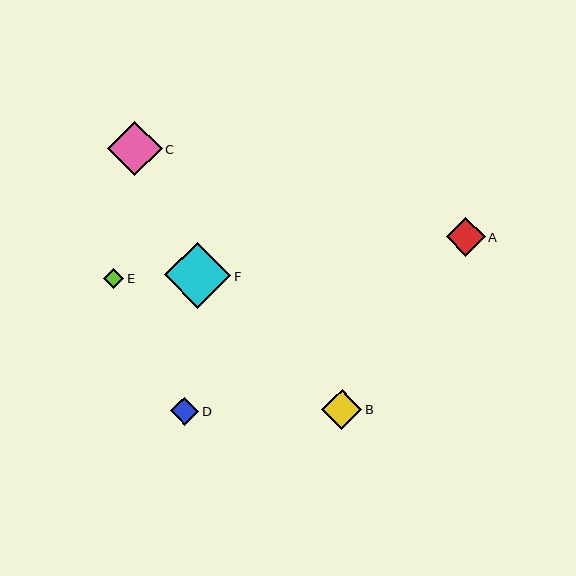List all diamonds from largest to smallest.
From largest to smallest: F, C, B, A, D, E.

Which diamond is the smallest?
Diamond E is the smallest with a size of approximately 20 pixels.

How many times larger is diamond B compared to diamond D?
Diamond B is approximately 1.4 times the size of diamond D.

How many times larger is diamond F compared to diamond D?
Diamond F is approximately 2.4 times the size of diamond D.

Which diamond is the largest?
Diamond F is the largest with a size of approximately 66 pixels.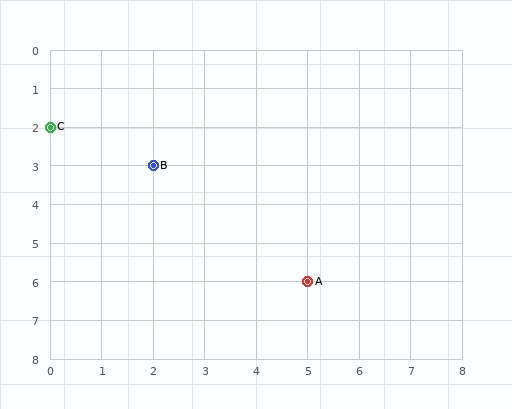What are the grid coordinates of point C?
Point C is at grid coordinates (0, 2).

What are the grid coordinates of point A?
Point A is at grid coordinates (5, 6).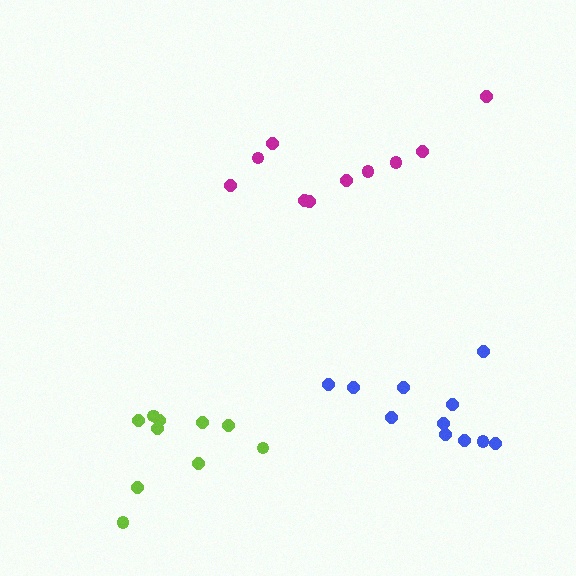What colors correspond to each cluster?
The clusters are colored: blue, magenta, lime.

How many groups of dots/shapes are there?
There are 3 groups.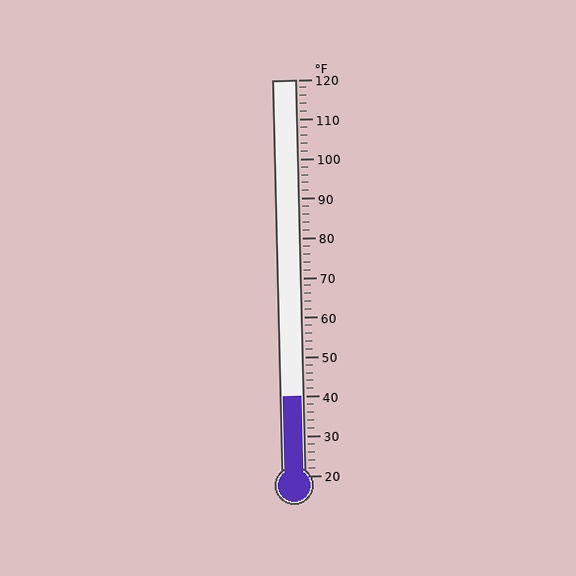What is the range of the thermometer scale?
The thermometer scale ranges from 20°F to 120°F.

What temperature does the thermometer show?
The thermometer shows approximately 40°F.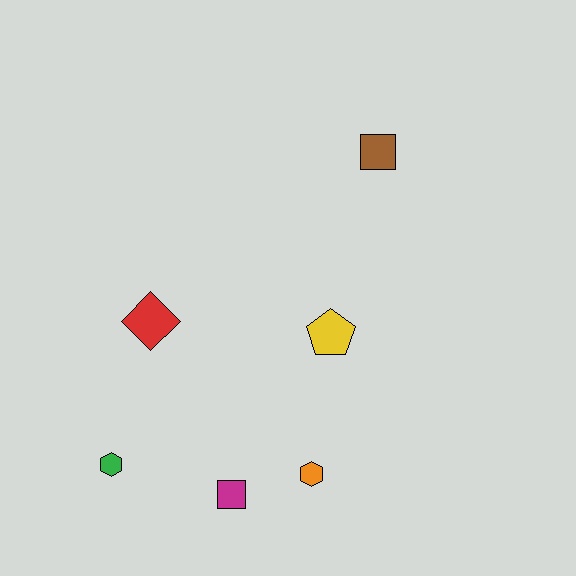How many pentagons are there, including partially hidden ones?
There is 1 pentagon.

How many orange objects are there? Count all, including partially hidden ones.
There is 1 orange object.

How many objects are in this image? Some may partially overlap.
There are 6 objects.